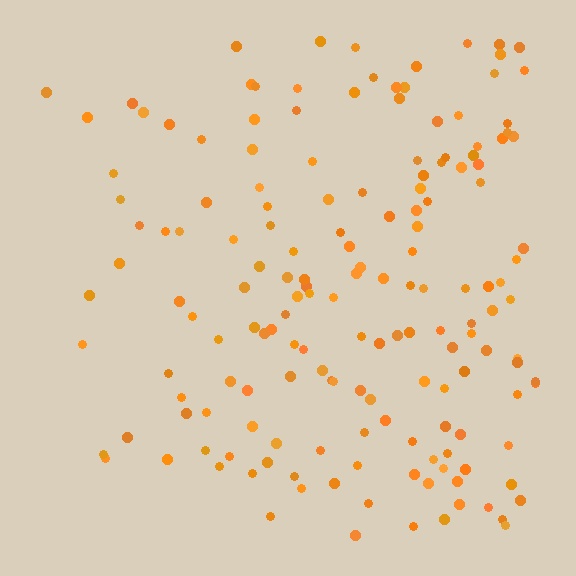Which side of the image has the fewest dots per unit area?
The left.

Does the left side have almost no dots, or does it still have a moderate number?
Still a moderate number, just noticeably fewer than the right.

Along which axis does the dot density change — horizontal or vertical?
Horizontal.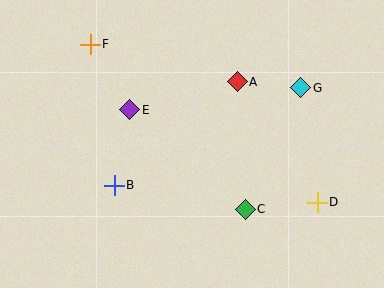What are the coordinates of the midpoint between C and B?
The midpoint between C and B is at (180, 197).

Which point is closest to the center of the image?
Point E at (130, 110) is closest to the center.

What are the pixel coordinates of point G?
Point G is at (301, 88).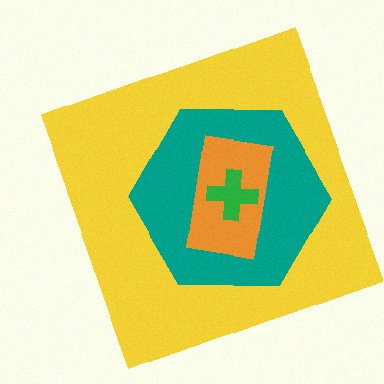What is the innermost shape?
The green cross.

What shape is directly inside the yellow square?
The teal hexagon.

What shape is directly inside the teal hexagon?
The orange rectangle.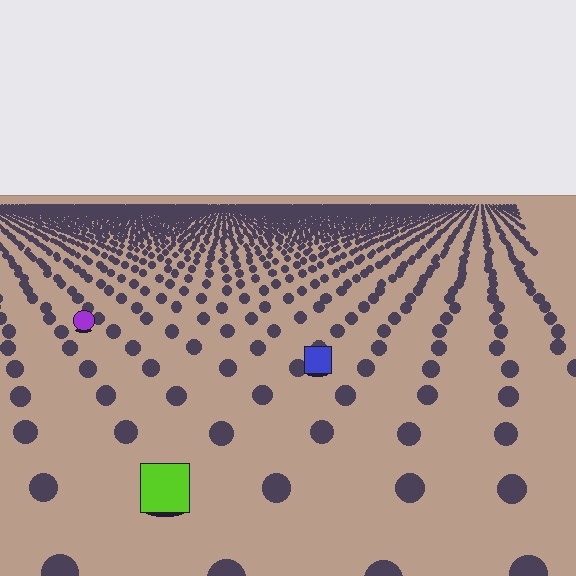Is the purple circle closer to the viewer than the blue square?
No. The blue square is closer — you can tell from the texture gradient: the ground texture is coarser near it.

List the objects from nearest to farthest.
From nearest to farthest: the lime square, the blue square, the purple circle.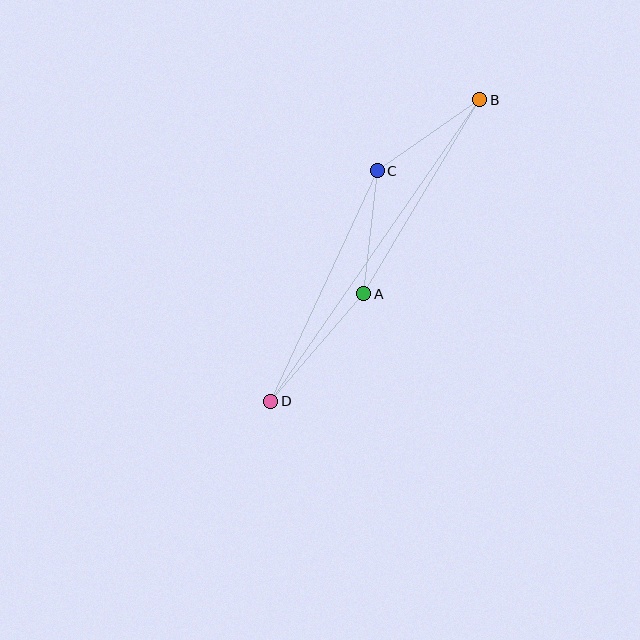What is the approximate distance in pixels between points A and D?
The distance between A and D is approximately 142 pixels.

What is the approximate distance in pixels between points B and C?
The distance between B and C is approximately 125 pixels.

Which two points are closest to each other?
Points A and C are closest to each other.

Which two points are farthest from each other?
Points B and D are farthest from each other.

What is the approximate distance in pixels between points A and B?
The distance between A and B is approximately 226 pixels.